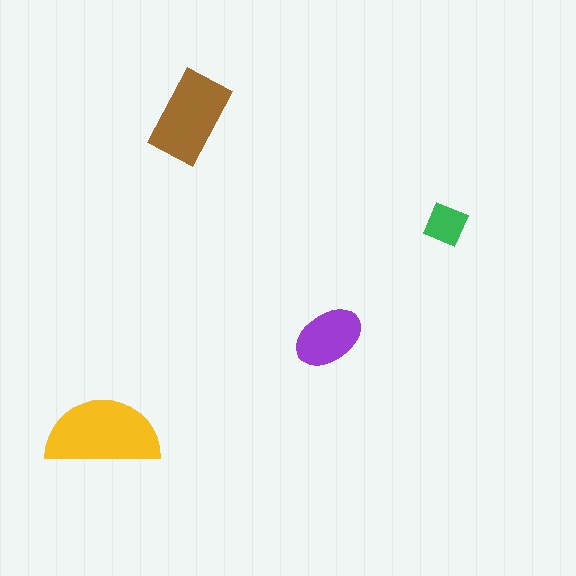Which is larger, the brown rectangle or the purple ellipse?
The brown rectangle.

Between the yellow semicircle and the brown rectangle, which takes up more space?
The yellow semicircle.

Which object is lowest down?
The yellow semicircle is bottommost.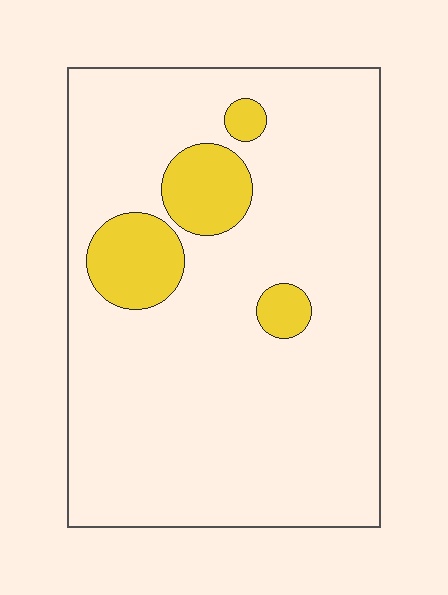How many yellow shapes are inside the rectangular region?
4.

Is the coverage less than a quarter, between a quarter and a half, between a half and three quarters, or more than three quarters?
Less than a quarter.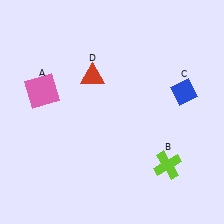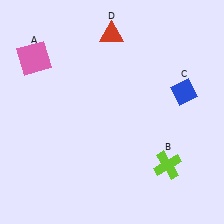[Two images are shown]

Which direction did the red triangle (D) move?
The red triangle (D) moved up.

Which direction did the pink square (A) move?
The pink square (A) moved up.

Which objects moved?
The objects that moved are: the pink square (A), the red triangle (D).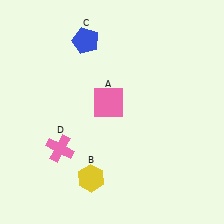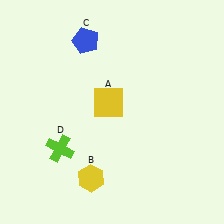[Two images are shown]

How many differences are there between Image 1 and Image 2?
There are 2 differences between the two images.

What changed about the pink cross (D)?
In Image 1, D is pink. In Image 2, it changed to lime.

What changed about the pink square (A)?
In Image 1, A is pink. In Image 2, it changed to yellow.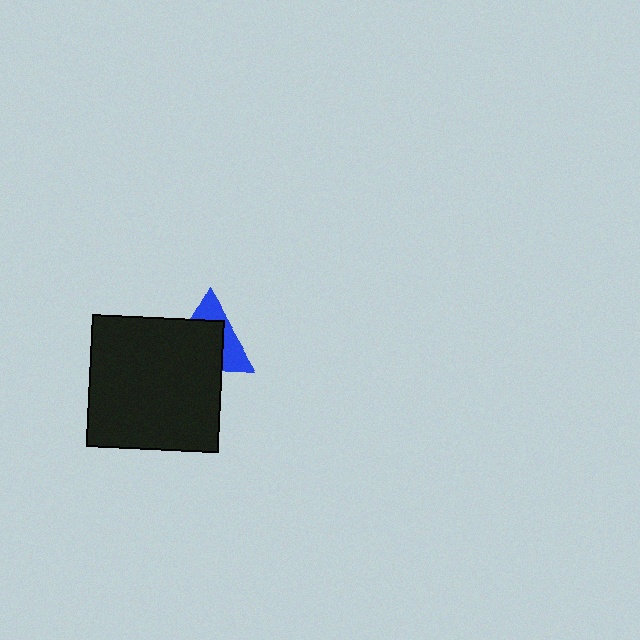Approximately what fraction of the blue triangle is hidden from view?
Roughly 62% of the blue triangle is hidden behind the black square.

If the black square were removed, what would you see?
You would see the complete blue triangle.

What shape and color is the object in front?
The object in front is a black square.